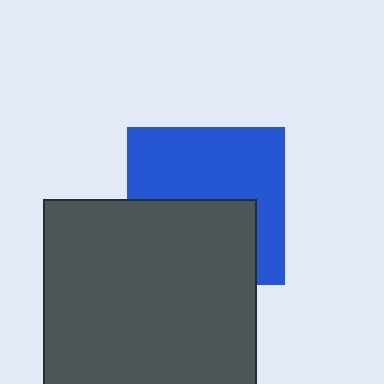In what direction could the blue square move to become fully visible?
The blue square could move up. That would shift it out from behind the dark gray square entirely.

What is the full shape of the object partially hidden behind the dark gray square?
The partially hidden object is a blue square.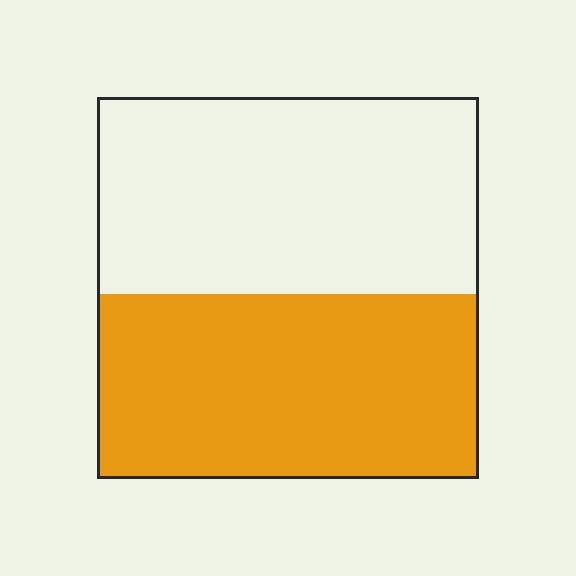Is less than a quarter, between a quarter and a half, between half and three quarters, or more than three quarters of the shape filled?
Between a quarter and a half.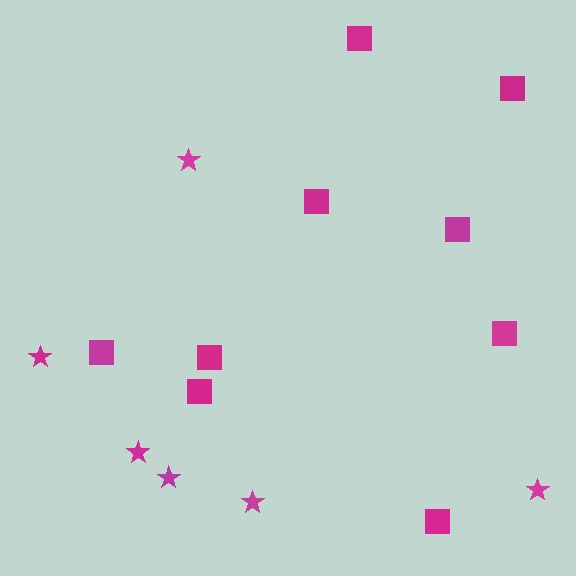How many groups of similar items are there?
There are 2 groups: one group of stars (6) and one group of squares (9).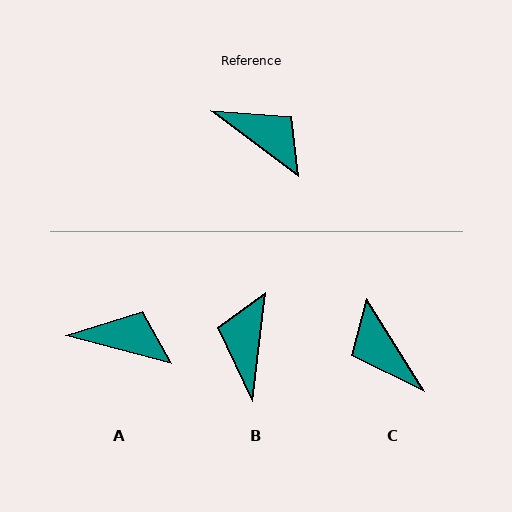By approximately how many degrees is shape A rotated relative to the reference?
Approximately 22 degrees counter-clockwise.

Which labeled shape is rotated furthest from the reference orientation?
C, about 159 degrees away.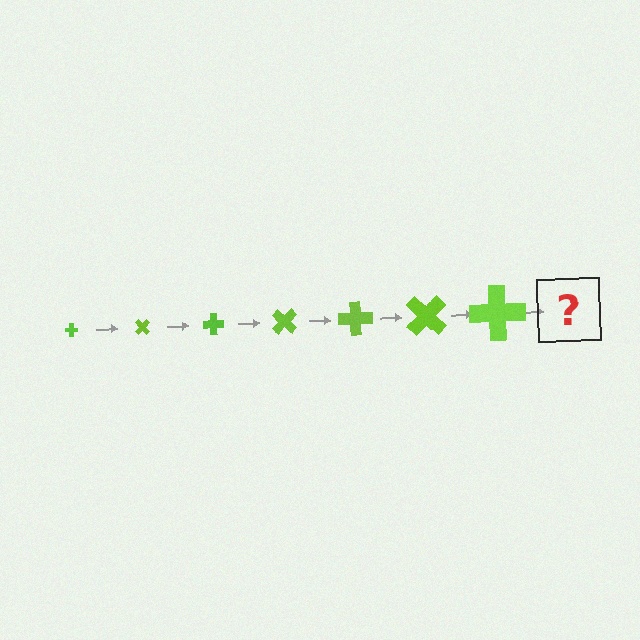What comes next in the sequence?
The next element should be a cross, larger than the previous one and rotated 315 degrees from the start.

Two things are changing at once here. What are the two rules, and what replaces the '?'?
The two rules are that the cross grows larger each step and it rotates 45 degrees each step. The '?' should be a cross, larger than the previous one and rotated 315 degrees from the start.